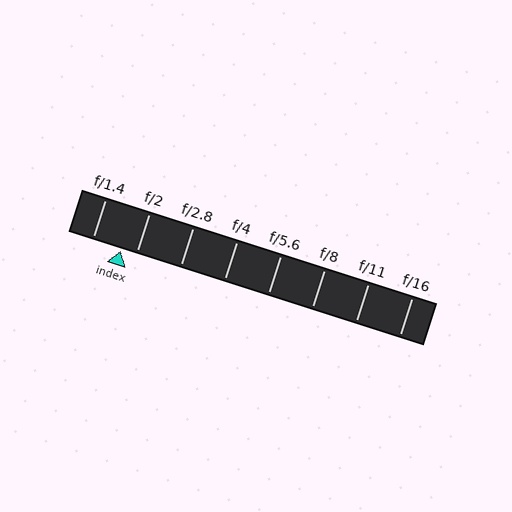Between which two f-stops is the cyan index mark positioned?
The index mark is between f/1.4 and f/2.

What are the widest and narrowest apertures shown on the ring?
The widest aperture shown is f/1.4 and the narrowest is f/16.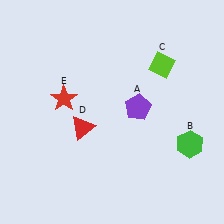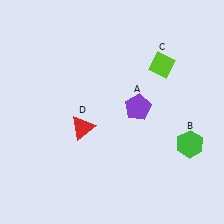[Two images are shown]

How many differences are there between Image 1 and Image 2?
There is 1 difference between the two images.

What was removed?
The red star (E) was removed in Image 2.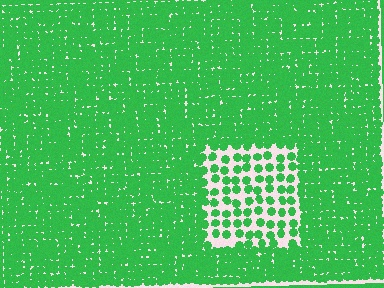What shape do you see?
I see a rectangle.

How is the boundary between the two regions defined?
The boundary is defined by a change in element density (approximately 2.5x ratio). All elements are the same color, size, and shape.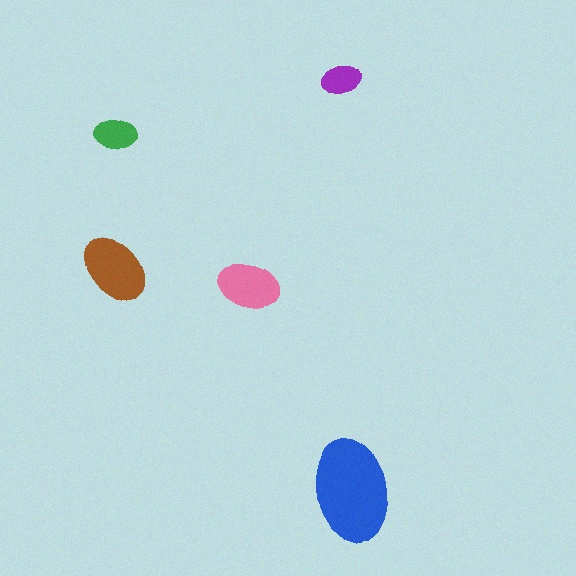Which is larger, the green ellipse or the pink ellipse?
The pink one.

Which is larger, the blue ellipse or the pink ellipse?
The blue one.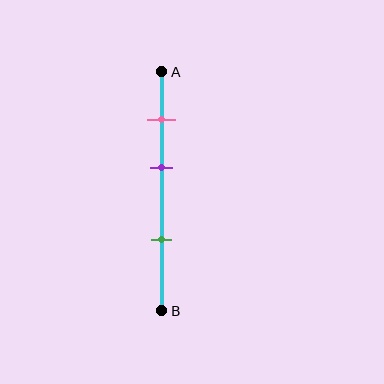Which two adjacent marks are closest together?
The pink and purple marks are the closest adjacent pair.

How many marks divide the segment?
There are 3 marks dividing the segment.